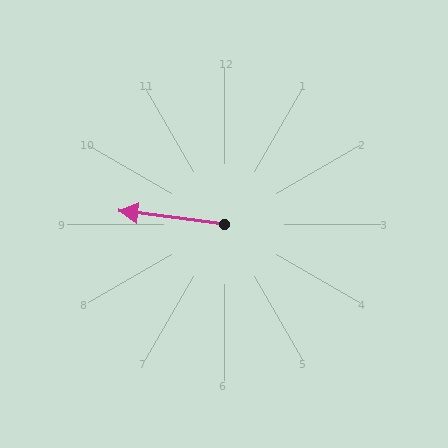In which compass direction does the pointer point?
West.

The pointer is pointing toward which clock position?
Roughly 9 o'clock.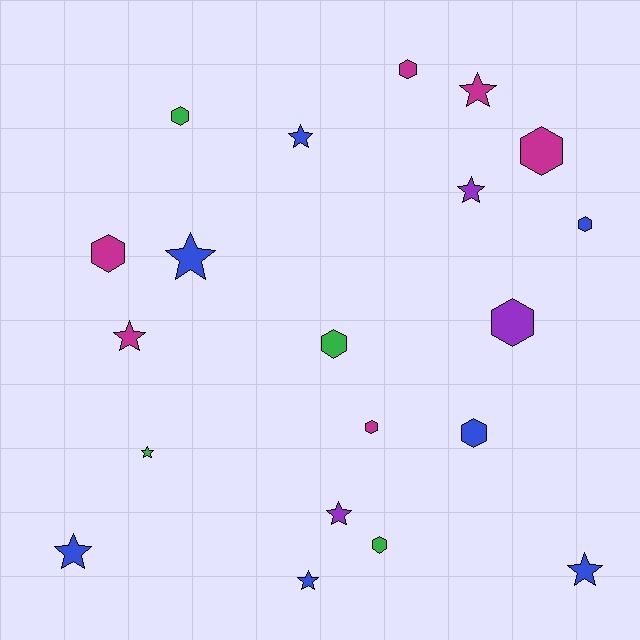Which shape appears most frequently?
Hexagon, with 10 objects.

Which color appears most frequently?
Blue, with 7 objects.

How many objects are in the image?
There are 20 objects.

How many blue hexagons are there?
There are 2 blue hexagons.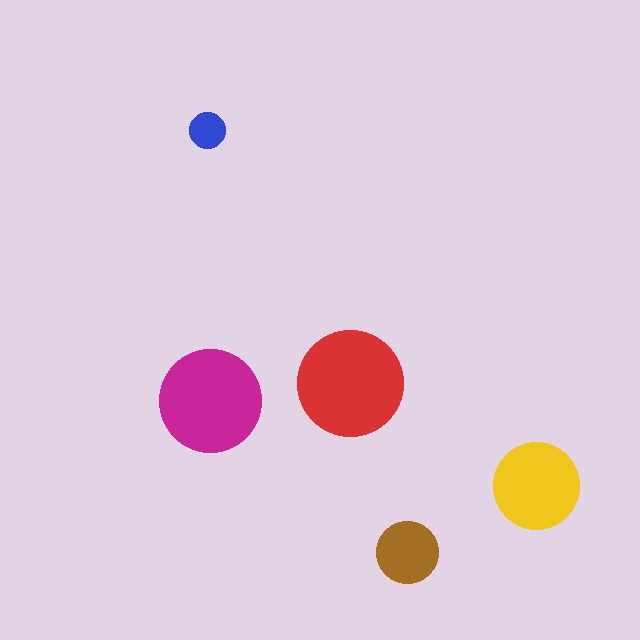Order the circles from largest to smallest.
the red one, the magenta one, the yellow one, the brown one, the blue one.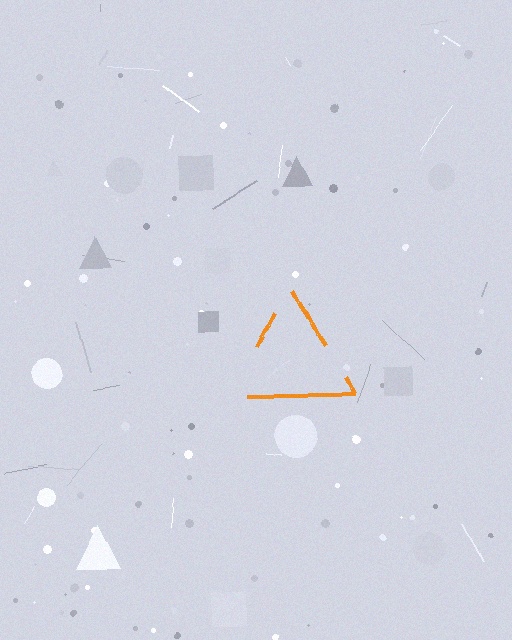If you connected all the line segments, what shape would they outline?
They would outline a triangle.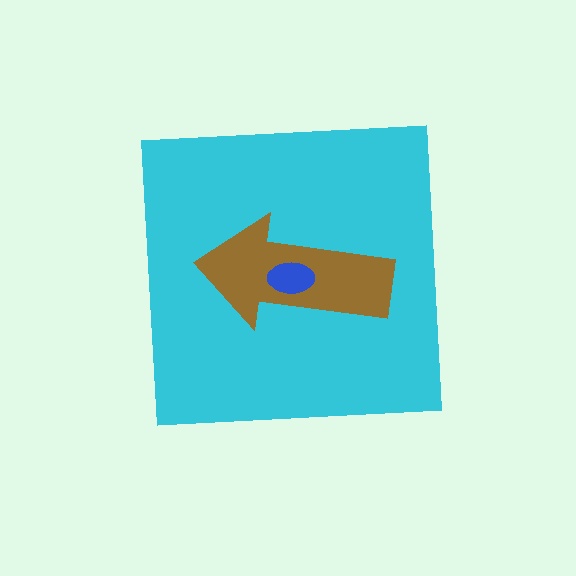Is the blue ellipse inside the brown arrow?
Yes.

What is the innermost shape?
The blue ellipse.